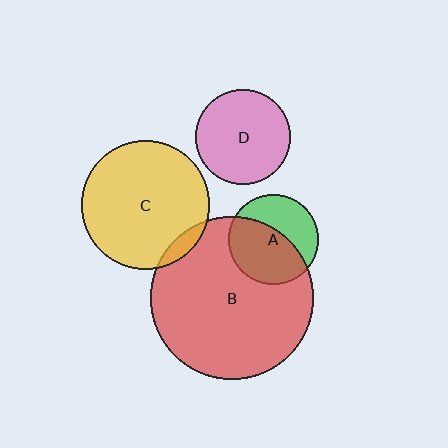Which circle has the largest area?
Circle B (red).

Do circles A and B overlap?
Yes.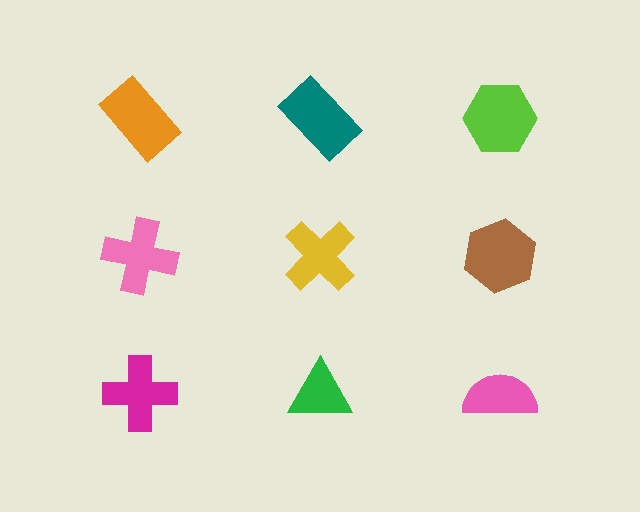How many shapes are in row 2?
3 shapes.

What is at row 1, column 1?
An orange rectangle.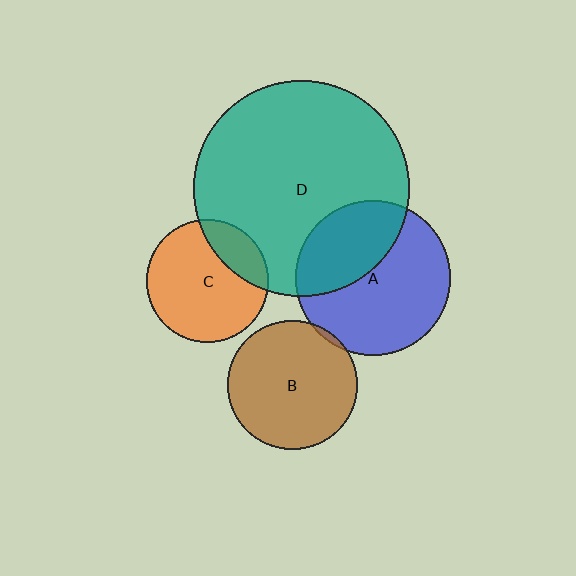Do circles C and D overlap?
Yes.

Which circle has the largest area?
Circle D (teal).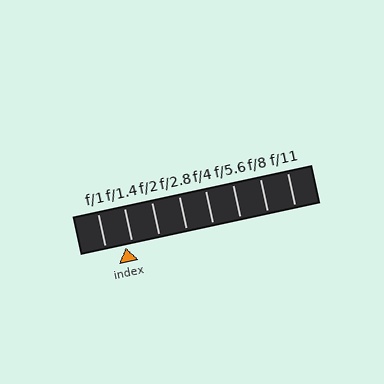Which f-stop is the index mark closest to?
The index mark is closest to f/1.4.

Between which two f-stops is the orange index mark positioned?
The index mark is between f/1 and f/1.4.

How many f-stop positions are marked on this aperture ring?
There are 8 f-stop positions marked.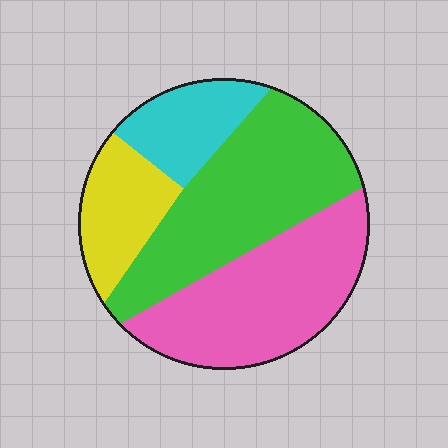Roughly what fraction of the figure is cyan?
Cyan takes up about one eighth (1/8) of the figure.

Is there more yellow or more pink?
Pink.